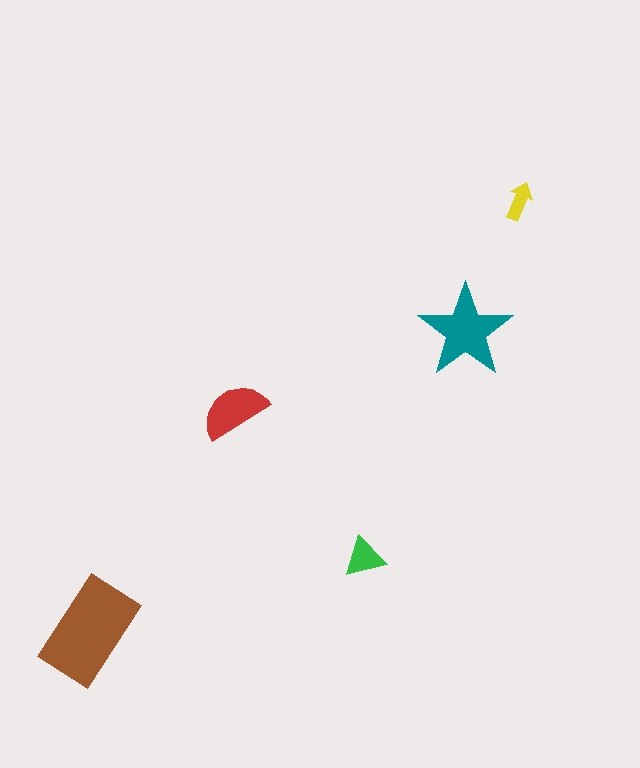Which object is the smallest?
The yellow arrow.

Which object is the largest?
The brown rectangle.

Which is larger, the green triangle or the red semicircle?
The red semicircle.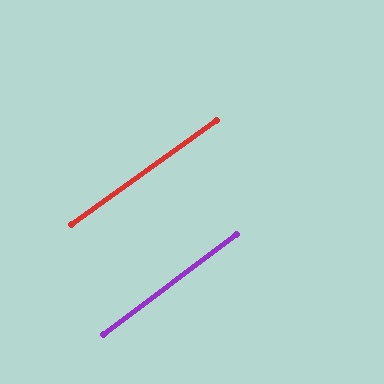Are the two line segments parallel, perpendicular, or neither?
Parallel — their directions differ by only 1.3°.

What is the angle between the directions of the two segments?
Approximately 1 degree.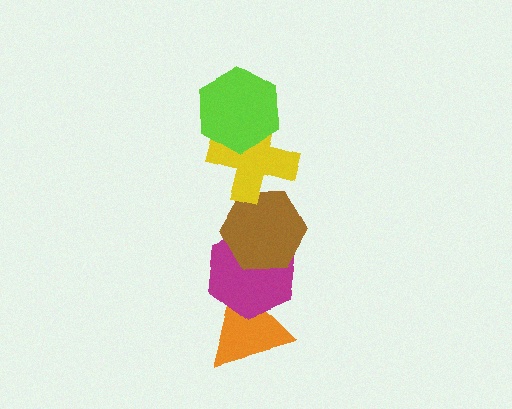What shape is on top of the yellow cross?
The lime hexagon is on top of the yellow cross.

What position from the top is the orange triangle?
The orange triangle is 5th from the top.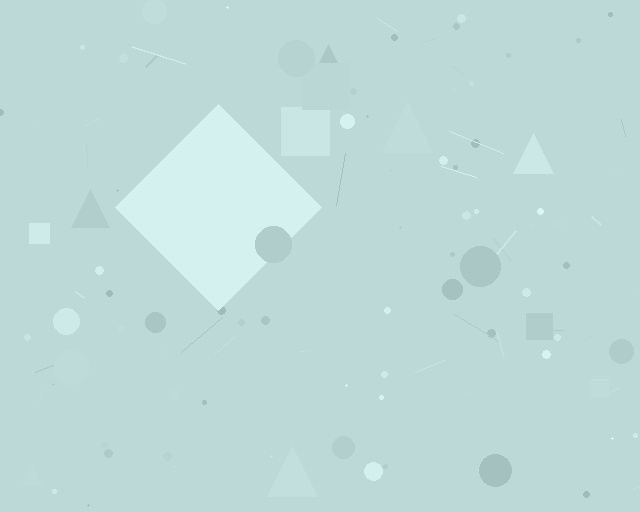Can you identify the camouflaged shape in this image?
The camouflaged shape is a diamond.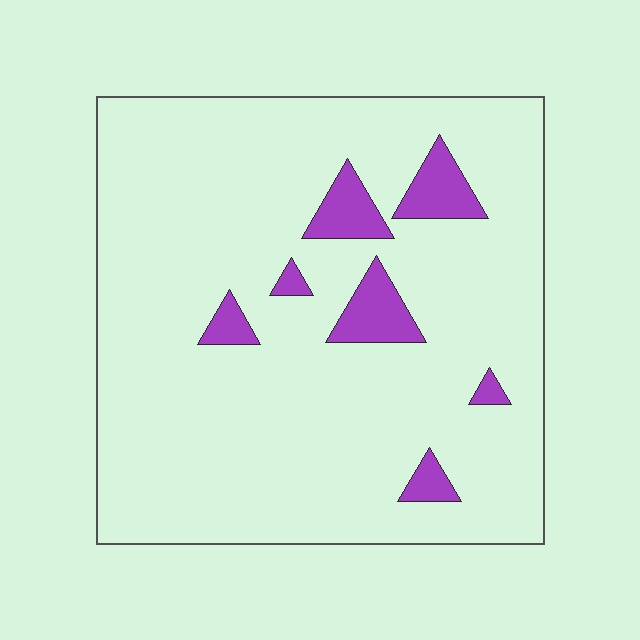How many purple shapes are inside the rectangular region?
7.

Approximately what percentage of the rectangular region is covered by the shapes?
Approximately 10%.